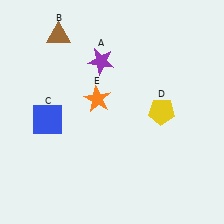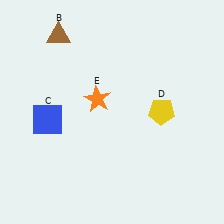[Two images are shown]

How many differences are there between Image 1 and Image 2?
There is 1 difference between the two images.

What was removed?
The purple star (A) was removed in Image 2.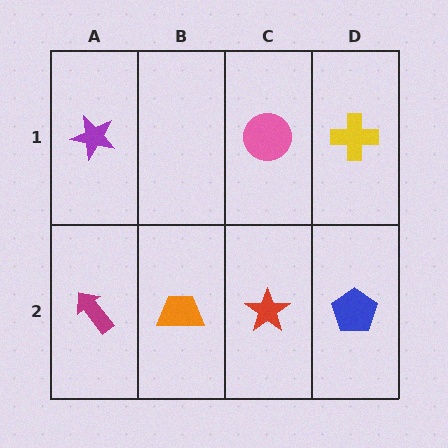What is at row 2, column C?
A red star.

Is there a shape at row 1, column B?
No, that cell is empty.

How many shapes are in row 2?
4 shapes.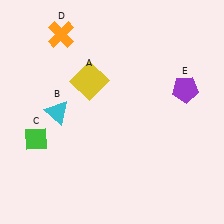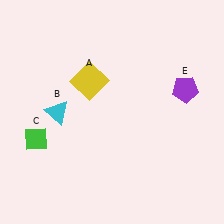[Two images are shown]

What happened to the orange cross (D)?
The orange cross (D) was removed in Image 2. It was in the top-left area of Image 1.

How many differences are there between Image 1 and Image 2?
There is 1 difference between the two images.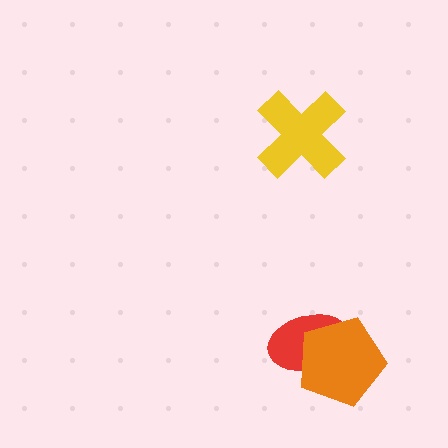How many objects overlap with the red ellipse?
1 object overlaps with the red ellipse.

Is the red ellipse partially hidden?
Yes, it is partially covered by another shape.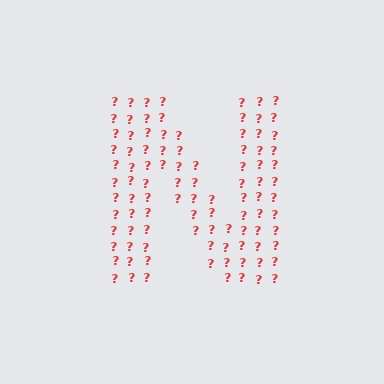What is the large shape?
The large shape is the letter N.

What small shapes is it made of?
It is made of small question marks.